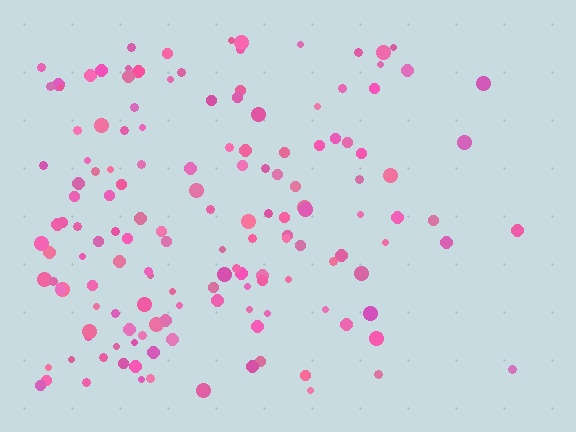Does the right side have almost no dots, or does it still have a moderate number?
Still a moderate number, just noticeably fewer than the left.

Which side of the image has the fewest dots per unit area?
The right.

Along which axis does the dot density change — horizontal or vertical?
Horizontal.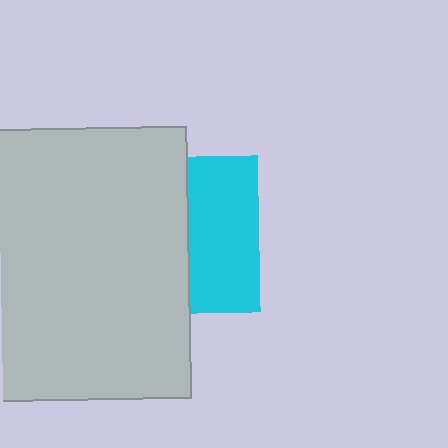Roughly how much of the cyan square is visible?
A small part of it is visible (roughly 44%).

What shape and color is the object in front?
The object in front is a light gray rectangle.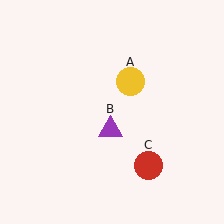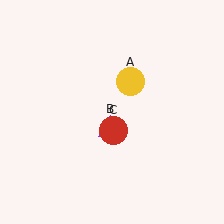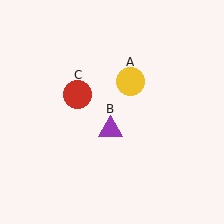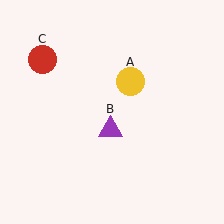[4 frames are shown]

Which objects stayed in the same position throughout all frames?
Yellow circle (object A) and purple triangle (object B) remained stationary.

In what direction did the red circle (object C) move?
The red circle (object C) moved up and to the left.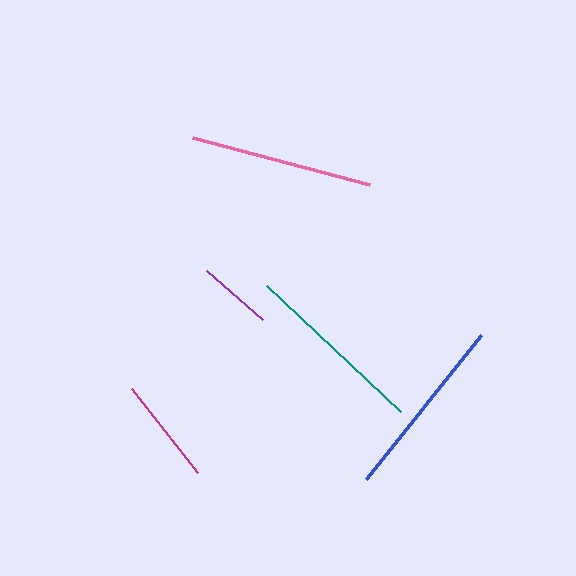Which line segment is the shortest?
The purple line is the shortest at approximately 74 pixels.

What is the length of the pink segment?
The pink segment is approximately 183 pixels long.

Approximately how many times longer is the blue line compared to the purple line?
The blue line is approximately 2.5 times the length of the purple line.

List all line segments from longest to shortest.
From longest to shortest: blue, teal, pink, magenta, purple.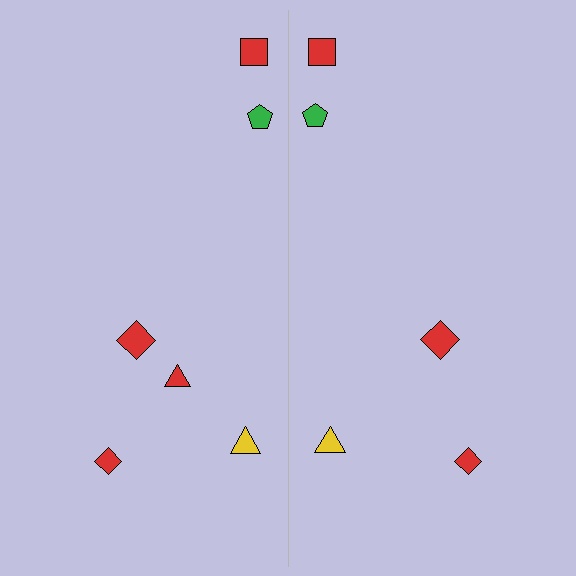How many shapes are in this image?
There are 11 shapes in this image.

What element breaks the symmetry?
A red triangle is missing from the right side.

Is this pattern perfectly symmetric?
No, the pattern is not perfectly symmetric. A red triangle is missing from the right side.